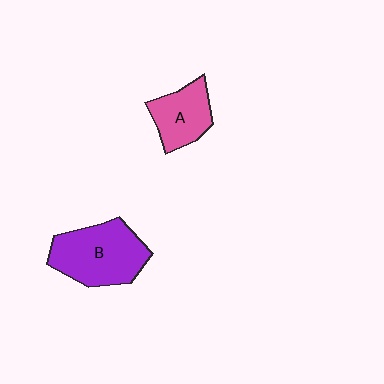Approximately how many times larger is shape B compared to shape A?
Approximately 1.6 times.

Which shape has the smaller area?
Shape A (pink).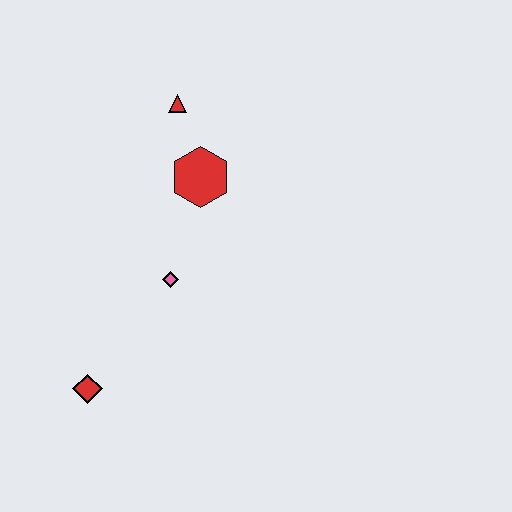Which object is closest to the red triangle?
The red hexagon is closest to the red triangle.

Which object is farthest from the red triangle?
The red diamond is farthest from the red triangle.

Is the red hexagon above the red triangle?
No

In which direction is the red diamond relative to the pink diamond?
The red diamond is below the pink diamond.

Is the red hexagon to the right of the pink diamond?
Yes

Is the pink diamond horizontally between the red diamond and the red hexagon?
Yes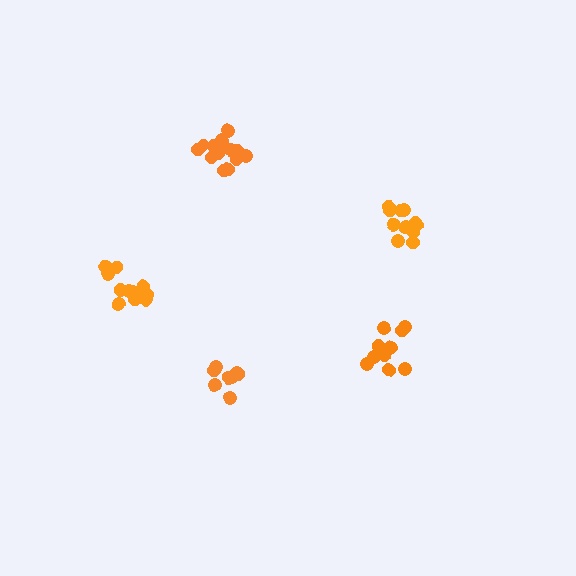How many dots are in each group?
Group 1: 11 dots, Group 2: 8 dots, Group 3: 11 dots, Group 4: 14 dots, Group 5: 14 dots (58 total).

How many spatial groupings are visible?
There are 5 spatial groupings.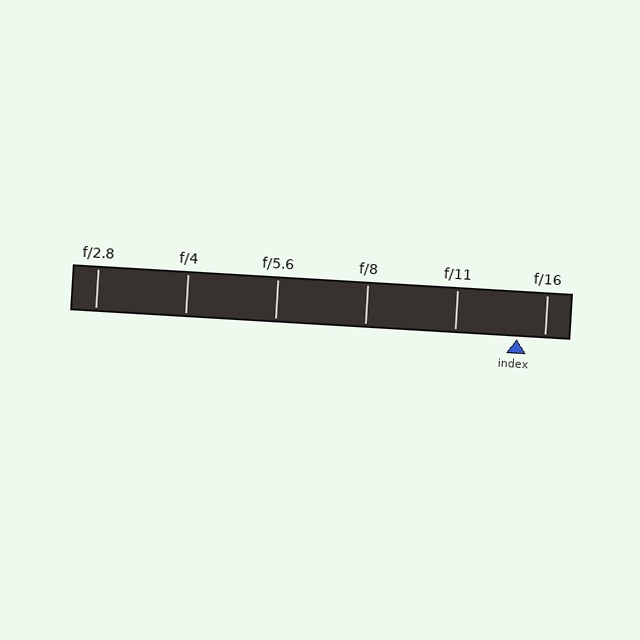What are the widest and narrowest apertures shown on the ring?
The widest aperture shown is f/2.8 and the narrowest is f/16.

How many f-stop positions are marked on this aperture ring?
There are 6 f-stop positions marked.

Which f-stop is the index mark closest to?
The index mark is closest to f/16.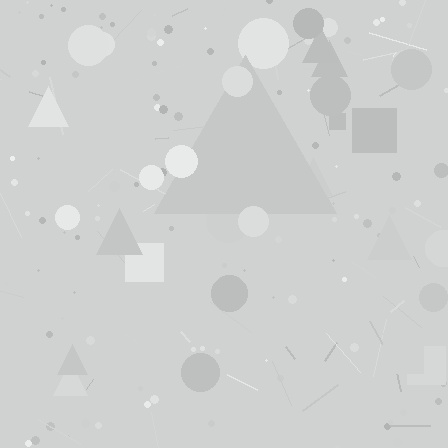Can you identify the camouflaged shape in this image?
The camouflaged shape is a triangle.